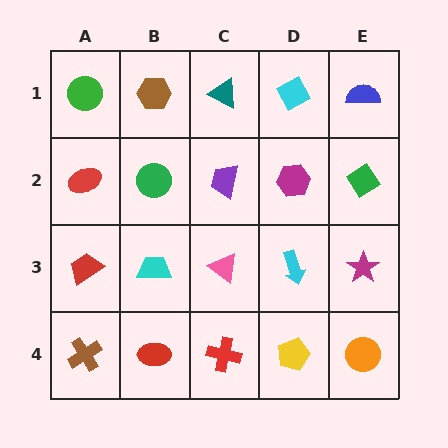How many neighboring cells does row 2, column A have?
3.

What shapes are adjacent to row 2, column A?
A green circle (row 1, column A), a red trapezoid (row 3, column A), a green circle (row 2, column B).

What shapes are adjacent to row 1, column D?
A magenta hexagon (row 2, column D), a teal triangle (row 1, column C), a blue semicircle (row 1, column E).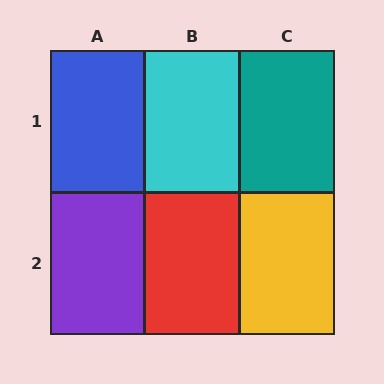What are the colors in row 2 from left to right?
Purple, red, yellow.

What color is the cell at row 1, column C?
Teal.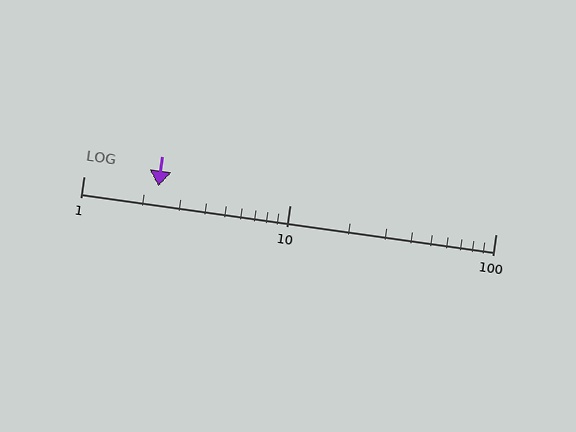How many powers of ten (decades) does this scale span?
The scale spans 2 decades, from 1 to 100.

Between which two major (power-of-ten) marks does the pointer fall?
The pointer is between 1 and 10.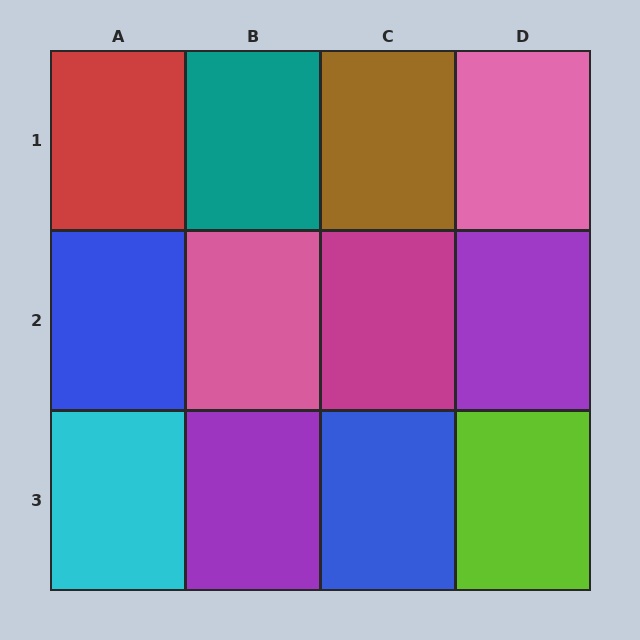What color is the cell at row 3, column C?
Blue.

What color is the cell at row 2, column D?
Purple.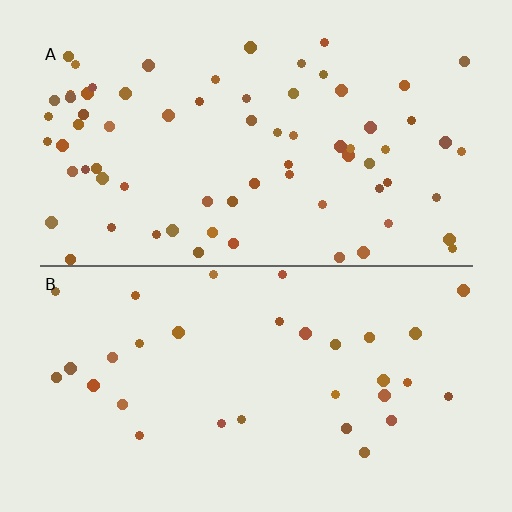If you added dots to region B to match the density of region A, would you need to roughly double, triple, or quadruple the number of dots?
Approximately double.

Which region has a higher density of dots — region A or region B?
A (the top).